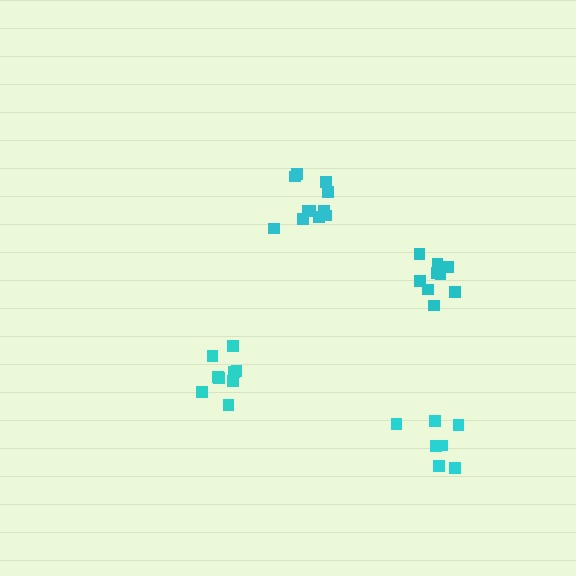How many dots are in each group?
Group 1: 9 dots, Group 2: 11 dots, Group 3: 7 dots, Group 4: 9 dots (36 total).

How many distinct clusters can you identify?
There are 4 distinct clusters.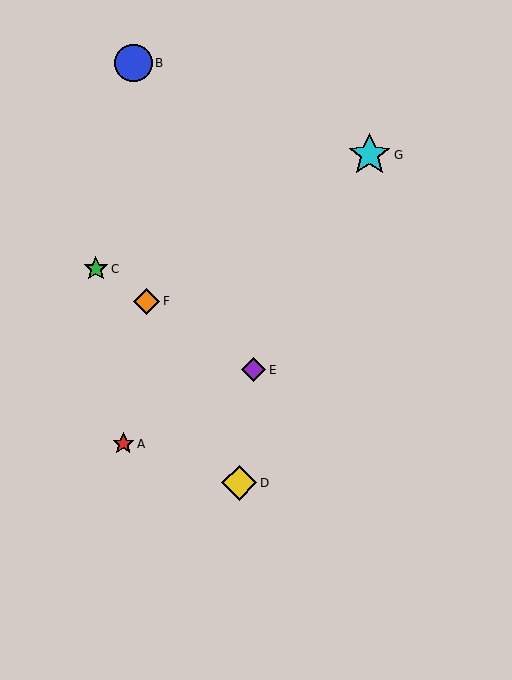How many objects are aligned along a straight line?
3 objects (C, E, F) are aligned along a straight line.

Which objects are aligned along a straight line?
Objects C, E, F are aligned along a straight line.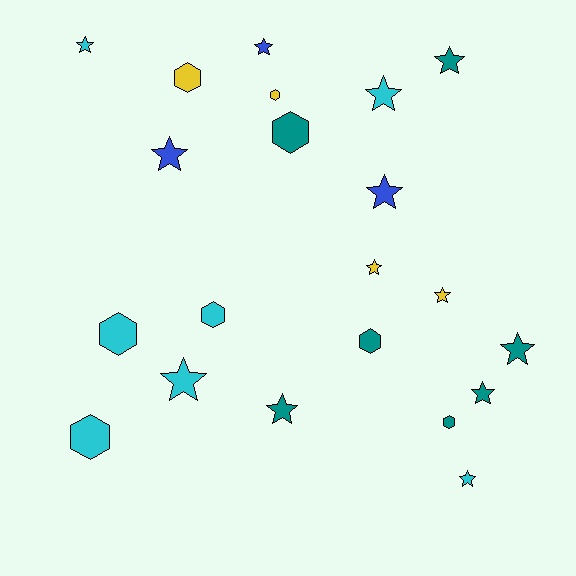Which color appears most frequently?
Cyan, with 7 objects.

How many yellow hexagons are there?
There are 2 yellow hexagons.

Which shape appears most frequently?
Star, with 13 objects.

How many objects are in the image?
There are 21 objects.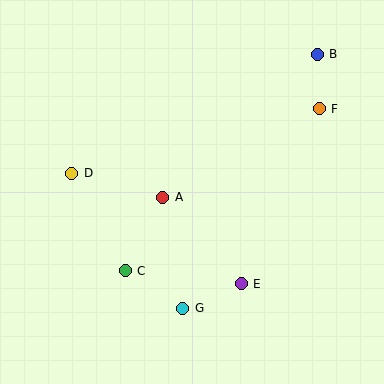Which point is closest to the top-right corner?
Point B is closest to the top-right corner.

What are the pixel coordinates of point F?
Point F is at (319, 109).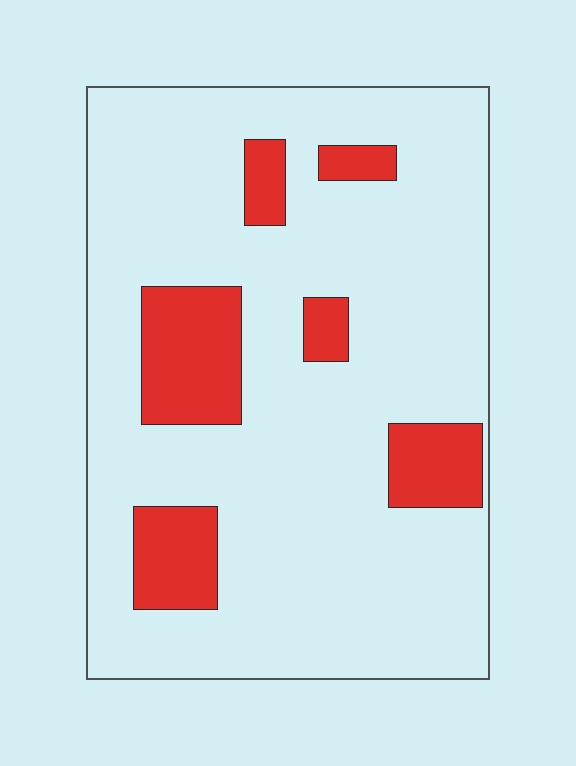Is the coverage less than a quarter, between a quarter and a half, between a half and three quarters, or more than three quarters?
Less than a quarter.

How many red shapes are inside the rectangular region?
6.